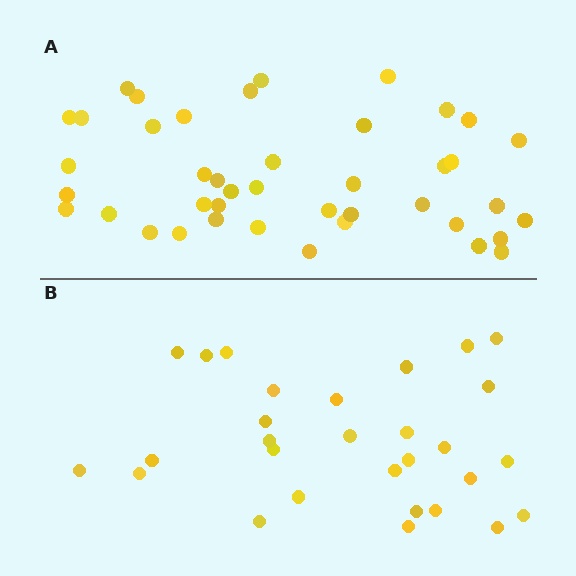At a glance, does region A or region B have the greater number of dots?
Region A (the top region) has more dots.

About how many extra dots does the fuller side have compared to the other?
Region A has approximately 15 more dots than region B.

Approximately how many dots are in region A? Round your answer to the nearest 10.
About 40 dots. (The exact count is 42, which rounds to 40.)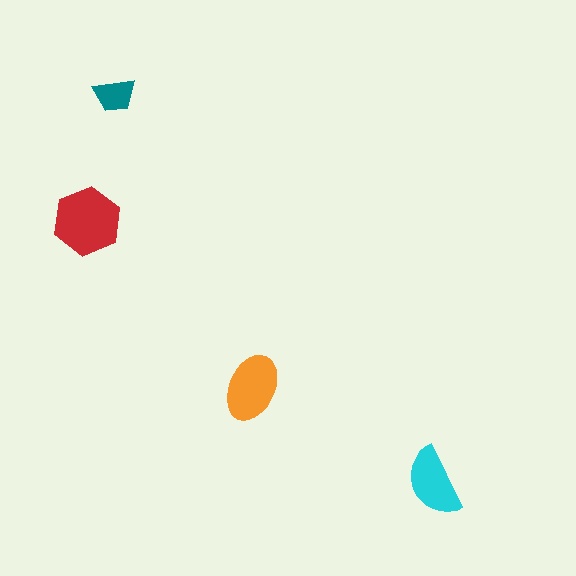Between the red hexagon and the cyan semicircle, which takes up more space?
The red hexagon.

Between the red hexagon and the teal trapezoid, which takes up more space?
The red hexagon.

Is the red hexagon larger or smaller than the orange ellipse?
Larger.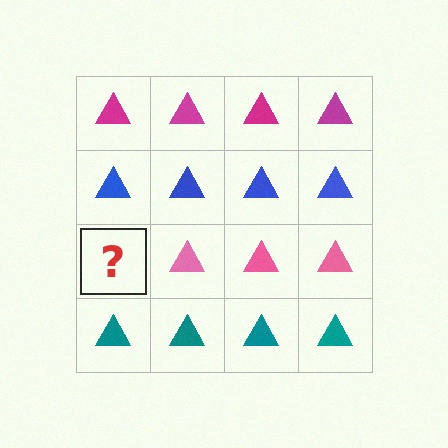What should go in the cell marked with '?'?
The missing cell should contain a pink triangle.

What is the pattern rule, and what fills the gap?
The rule is that each row has a consistent color. The gap should be filled with a pink triangle.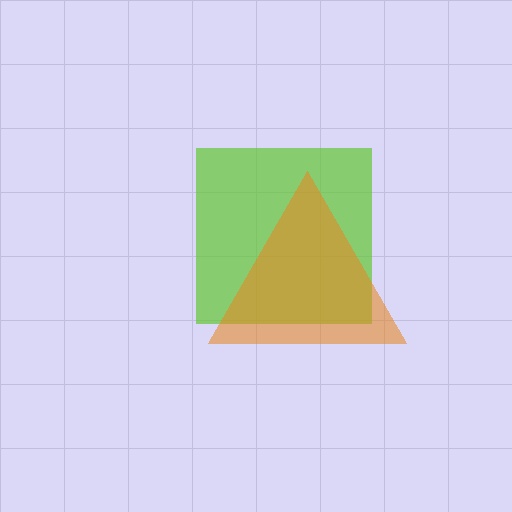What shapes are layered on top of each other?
The layered shapes are: a lime square, an orange triangle.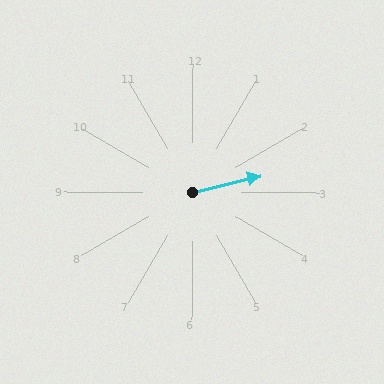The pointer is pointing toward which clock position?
Roughly 3 o'clock.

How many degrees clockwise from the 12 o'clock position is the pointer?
Approximately 76 degrees.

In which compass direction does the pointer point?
East.